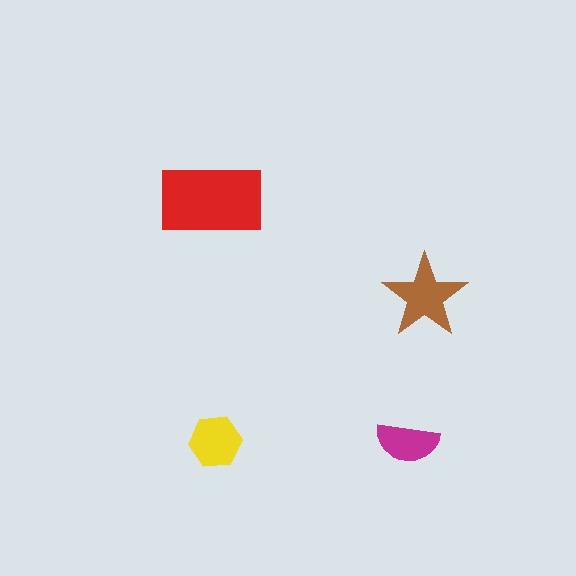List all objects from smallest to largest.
The magenta semicircle, the yellow hexagon, the brown star, the red rectangle.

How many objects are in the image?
There are 4 objects in the image.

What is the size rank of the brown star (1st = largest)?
2nd.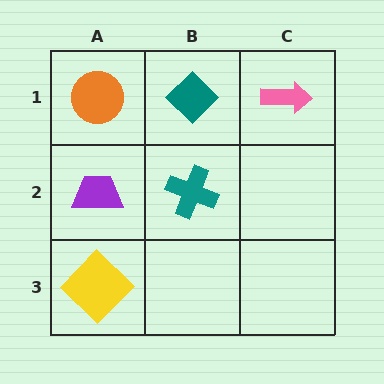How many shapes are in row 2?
2 shapes.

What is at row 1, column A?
An orange circle.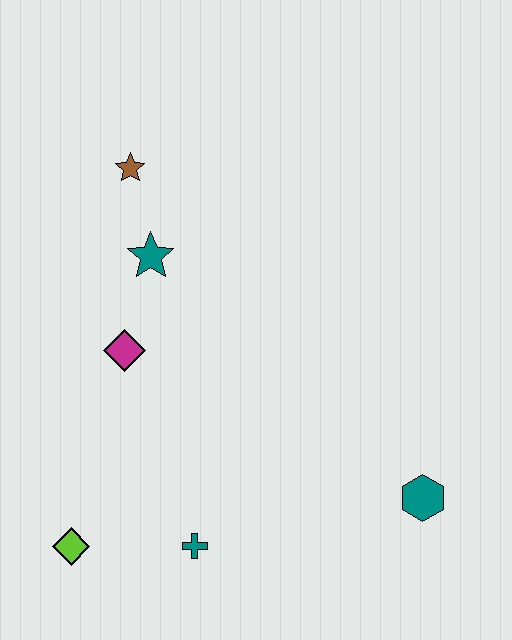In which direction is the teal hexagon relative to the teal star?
The teal hexagon is to the right of the teal star.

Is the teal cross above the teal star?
No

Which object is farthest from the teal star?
The teal hexagon is farthest from the teal star.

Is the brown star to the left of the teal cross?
Yes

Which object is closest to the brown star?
The teal star is closest to the brown star.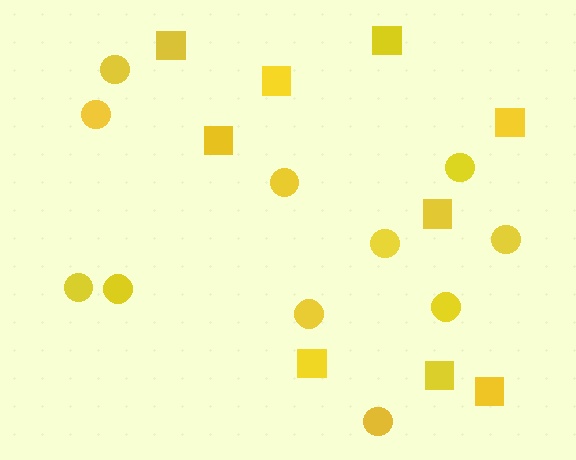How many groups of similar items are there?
There are 2 groups: one group of squares (9) and one group of circles (11).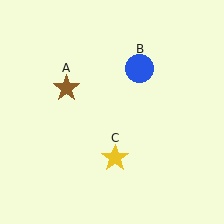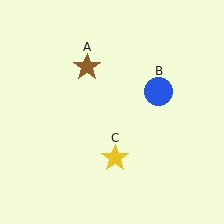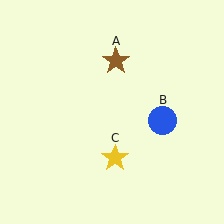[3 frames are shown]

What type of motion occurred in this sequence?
The brown star (object A), blue circle (object B) rotated clockwise around the center of the scene.